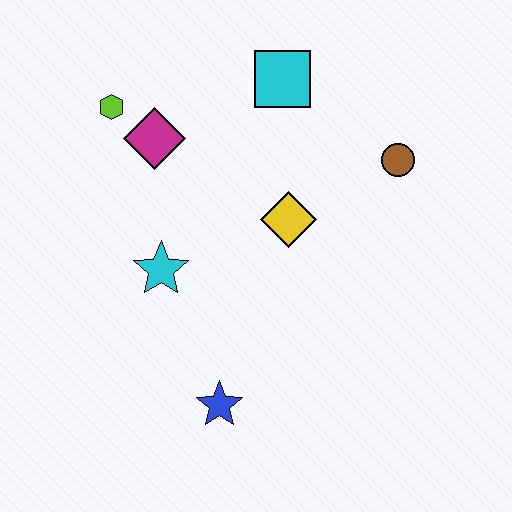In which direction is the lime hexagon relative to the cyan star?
The lime hexagon is above the cyan star.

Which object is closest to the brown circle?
The yellow diamond is closest to the brown circle.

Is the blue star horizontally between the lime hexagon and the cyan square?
Yes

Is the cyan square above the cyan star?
Yes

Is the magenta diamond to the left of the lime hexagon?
No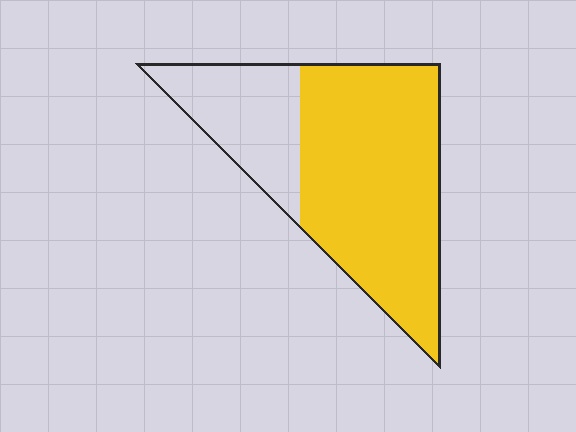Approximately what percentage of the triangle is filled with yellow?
Approximately 70%.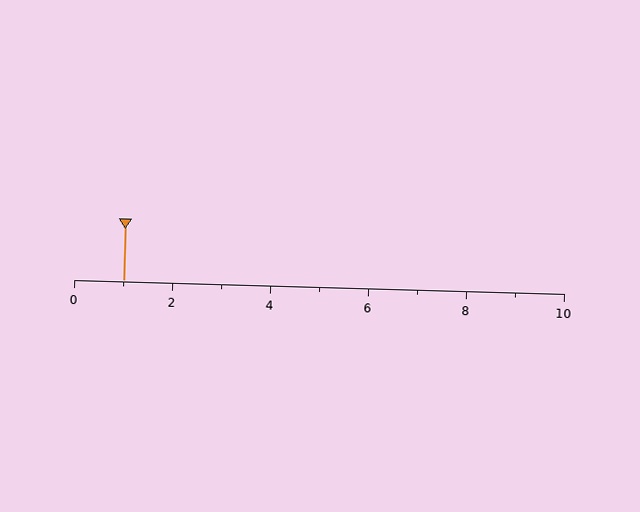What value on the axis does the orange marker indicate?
The marker indicates approximately 1.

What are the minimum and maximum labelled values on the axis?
The axis runs from 0 to 10.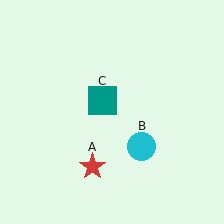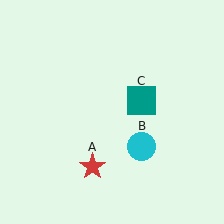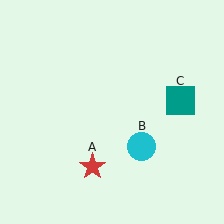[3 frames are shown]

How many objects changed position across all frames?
1 object changed position: teal square (object C).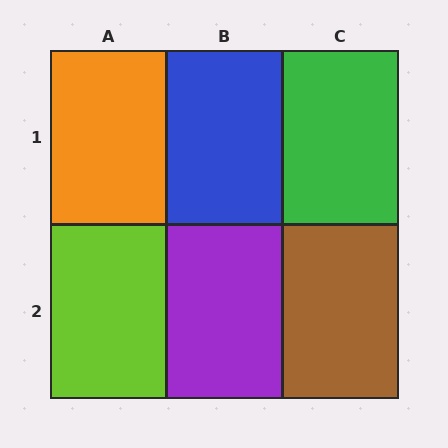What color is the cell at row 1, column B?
Blue.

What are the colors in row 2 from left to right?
Lime, purple, brown.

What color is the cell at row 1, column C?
Green.